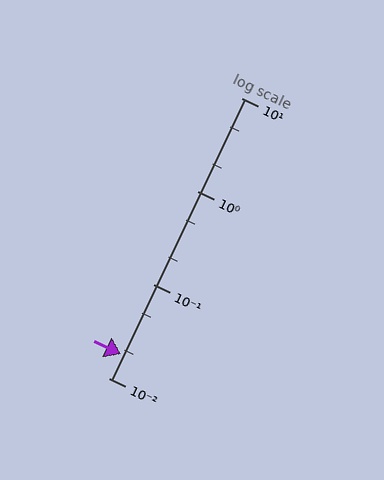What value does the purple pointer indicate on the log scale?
The pointer indicates approximately 0.018.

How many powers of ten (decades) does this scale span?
The scale spans 3 decades, from 0.01 to 10.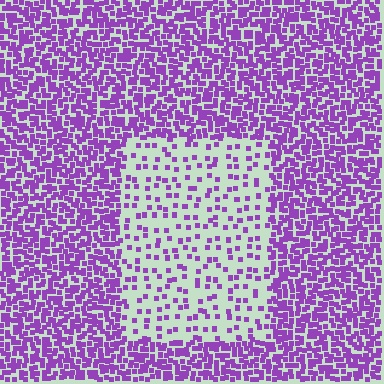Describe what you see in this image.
The image contains small purple elements arranged at two different densities. A rectangle-shaped region is visible where the elements are less densely packed than the surrounding area.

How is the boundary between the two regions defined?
The boundary is defined by a change in element density (approximately 3.1x ratio). All elements are the same color, size, and shape.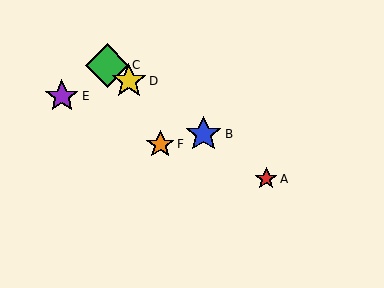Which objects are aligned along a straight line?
Objects A, B, C, D are aligned along a straight line.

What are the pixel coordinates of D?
Object D is at (129, 81).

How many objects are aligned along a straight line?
4 objects (A, B, C, D) are aligned along a straight line.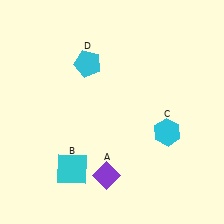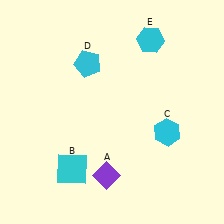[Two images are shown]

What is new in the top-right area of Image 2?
A cyan hexagon (E) was added in the top-right area of Image 2.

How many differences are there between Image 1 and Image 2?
There is 1 difference between the two images.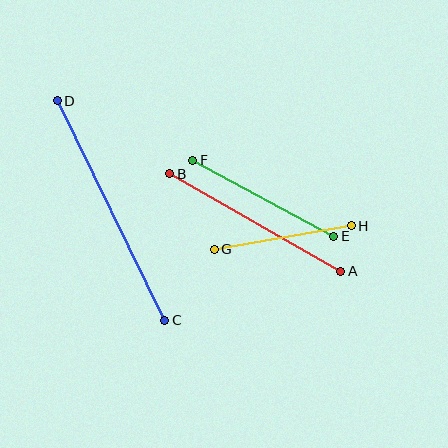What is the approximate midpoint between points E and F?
The midpoint is at approximately (263, 198) pixels.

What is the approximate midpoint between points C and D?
The midpoint is at approximately (111, 210) pixels.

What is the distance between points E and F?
The distance is approximately 160 pixels.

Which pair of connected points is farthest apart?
Points C and D are farthest apart.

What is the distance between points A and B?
The distance is approximately 197 pixels.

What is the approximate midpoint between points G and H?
The midpoint is at approximately (283, 238) pixels.